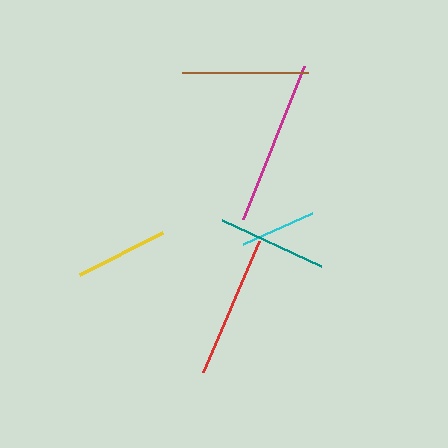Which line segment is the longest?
The magenta line is the longest at approximately 165 pixels.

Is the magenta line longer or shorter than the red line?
The magenta line is longer than the red line.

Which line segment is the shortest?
The cyan line is the shortest at approximately 75 pixels.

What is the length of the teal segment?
The teal segment is approximately 109 pixels long.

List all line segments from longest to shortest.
From longest to shortest: magenta, red, brown, teal, yellow, cyan.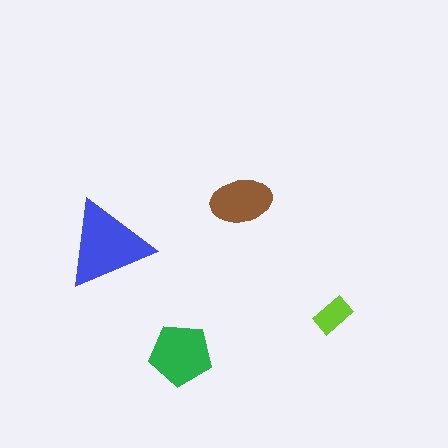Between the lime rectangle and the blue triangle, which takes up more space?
The blue triangle.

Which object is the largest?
The blue triangle.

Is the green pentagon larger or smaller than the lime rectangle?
Larger.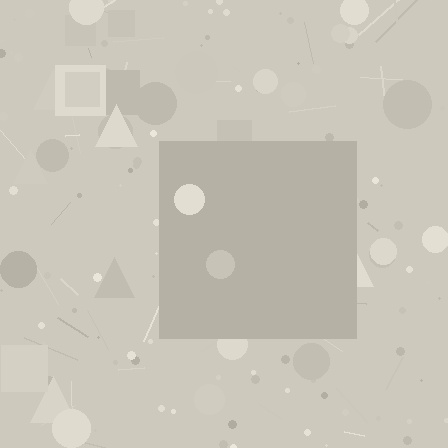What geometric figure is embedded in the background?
A square is embedded in the background.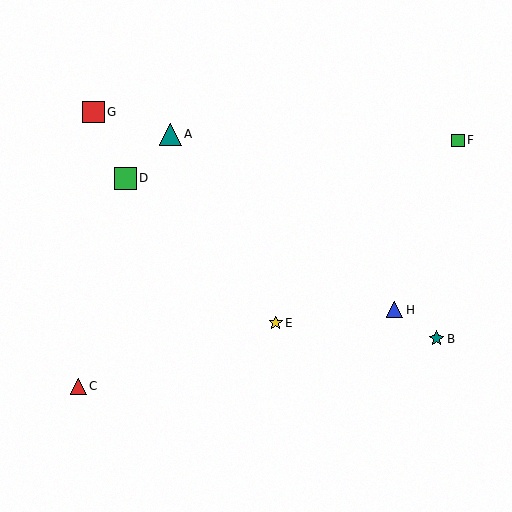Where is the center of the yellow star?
The center of the yellow star is at (276, 323).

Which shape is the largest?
The teal triangle (labeled A) is the largest.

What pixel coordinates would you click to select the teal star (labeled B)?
Click at (436, 339) to select the teal star B.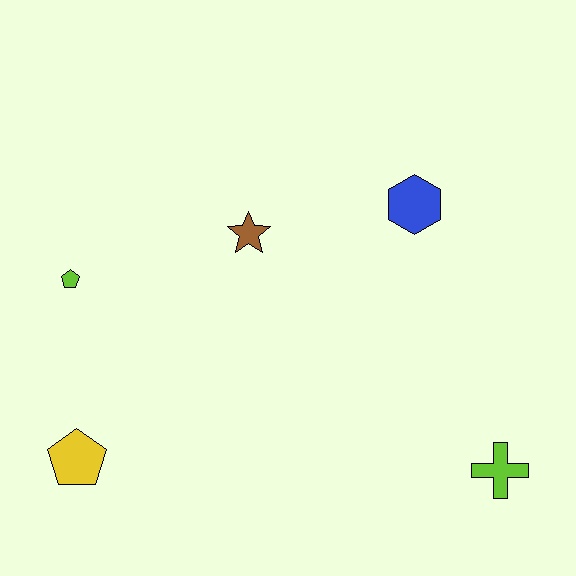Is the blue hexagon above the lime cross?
Yes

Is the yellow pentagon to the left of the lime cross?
Yes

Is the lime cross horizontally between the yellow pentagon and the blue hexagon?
No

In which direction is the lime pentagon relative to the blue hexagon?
The lime pentagon is to the left of the blue hexagon.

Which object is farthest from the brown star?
The lime cross is farthest from the brown star.